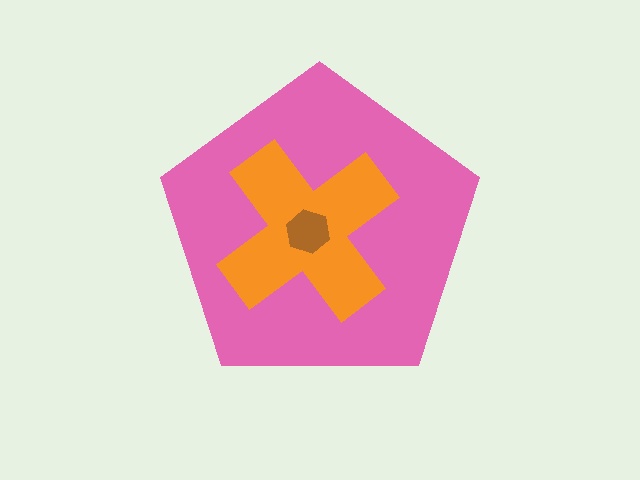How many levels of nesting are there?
3.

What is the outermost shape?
The pink pentagon.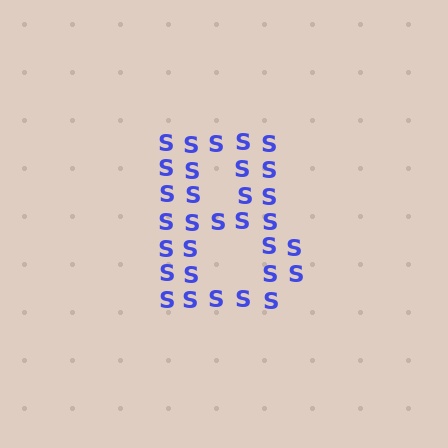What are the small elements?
The small elements are letter S's.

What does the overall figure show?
The overall figure shows the letter B.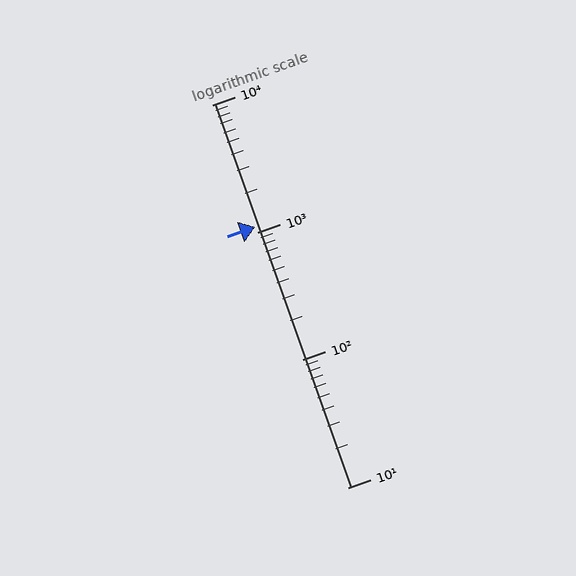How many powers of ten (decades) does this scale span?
The scale spans 3 decades, from 10 to 10000.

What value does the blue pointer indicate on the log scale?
The pointer indicates approximately 1100.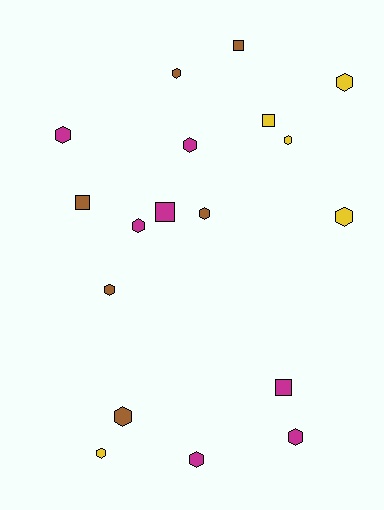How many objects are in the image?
There are 18 objects.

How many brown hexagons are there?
There are 4 brown hexagons.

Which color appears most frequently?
Magenta, with 7 objects.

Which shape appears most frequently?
Hexagon, with 13 objects.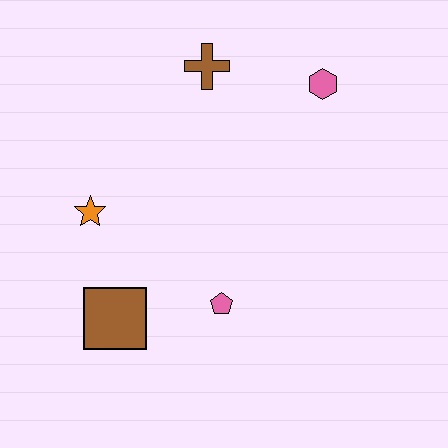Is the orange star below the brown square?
No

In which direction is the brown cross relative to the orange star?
The brown cross is above the orange star.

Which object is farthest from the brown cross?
The brown square is farthest from the brown cross.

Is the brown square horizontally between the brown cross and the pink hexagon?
No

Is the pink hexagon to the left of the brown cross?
No